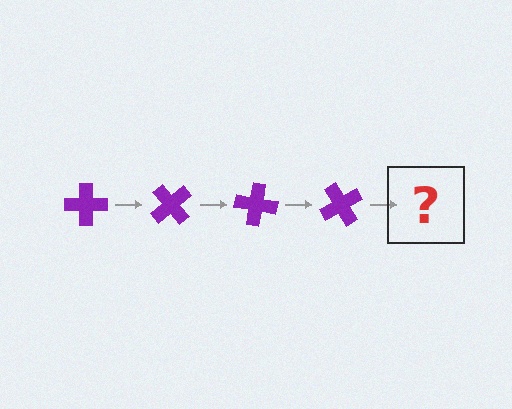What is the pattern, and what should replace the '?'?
The pattern is that the cross rotates 50 degrees each step. The '?' should be a purple cross rotated 200 degrees.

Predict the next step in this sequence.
The next step is a purple cross rotated 200 degrees.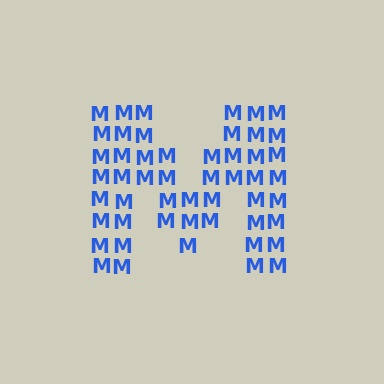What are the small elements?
The small elements are letter M's.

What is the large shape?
The large shape is the letter M.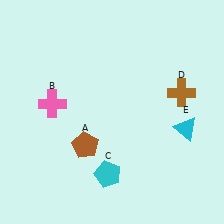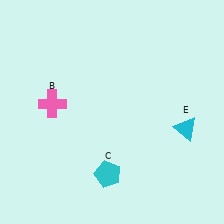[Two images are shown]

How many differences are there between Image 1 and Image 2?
There are 2 differences between the two images.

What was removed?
The brown pentagon (A), the brown cross (D) were removed in Image 2.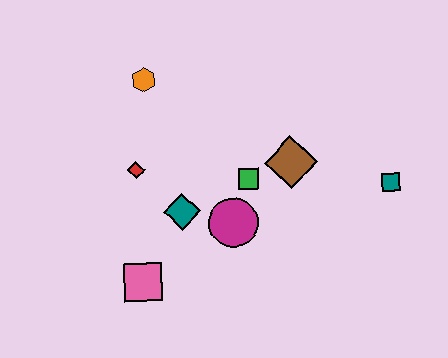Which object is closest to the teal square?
The brown diamond is closest to the teal square.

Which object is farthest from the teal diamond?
The teal square is farthest from the teal diamond.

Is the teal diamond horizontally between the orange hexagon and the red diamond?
No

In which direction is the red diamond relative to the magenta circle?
The red diamond is to the left of the magenta circle.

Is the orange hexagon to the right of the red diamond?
Yes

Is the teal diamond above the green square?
No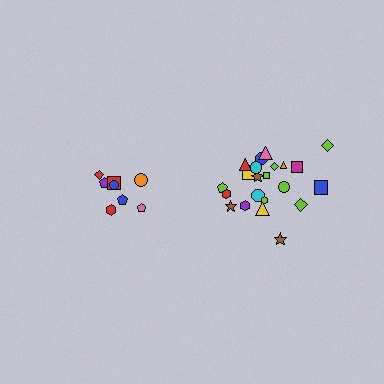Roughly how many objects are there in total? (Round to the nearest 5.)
Roughly 30 objects in total.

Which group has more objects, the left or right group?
The right group.